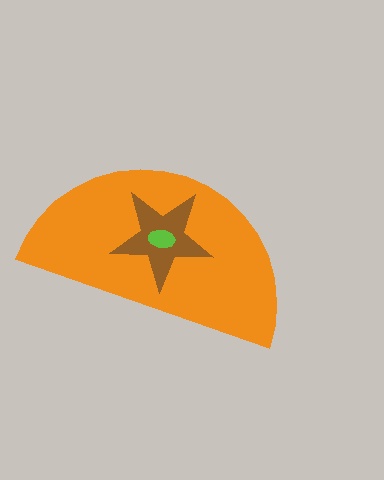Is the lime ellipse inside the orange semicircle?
Yes.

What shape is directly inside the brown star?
The lime ellipse.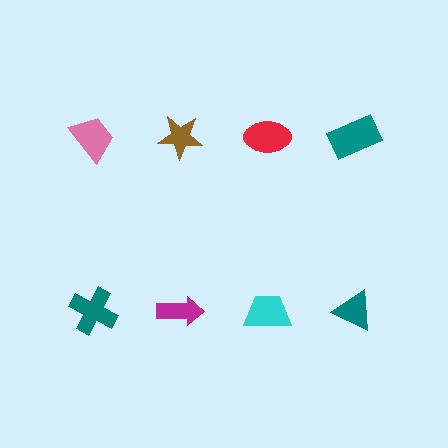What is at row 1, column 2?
A brown star.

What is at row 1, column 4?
A teal rectangle.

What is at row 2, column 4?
A teal triangle.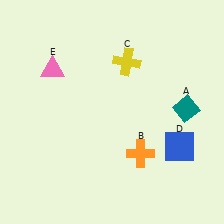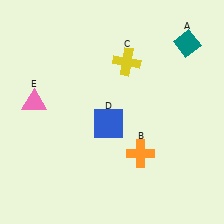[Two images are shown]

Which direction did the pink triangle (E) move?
The pink triangle (E) moved down.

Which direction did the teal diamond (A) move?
The teal diamond (A) moved up.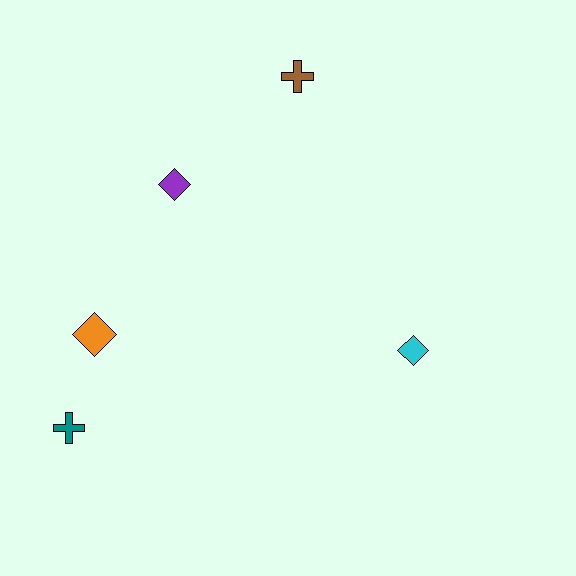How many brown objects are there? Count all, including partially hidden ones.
There is 1 brown object.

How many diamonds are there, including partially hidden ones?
There are 3 diamonds.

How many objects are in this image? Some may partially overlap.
There are 5 objects.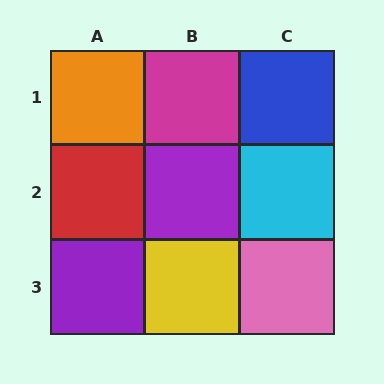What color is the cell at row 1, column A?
Orange.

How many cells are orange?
1 cell is orange.